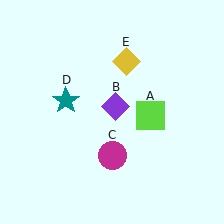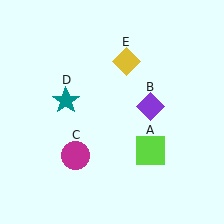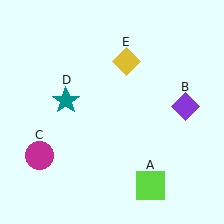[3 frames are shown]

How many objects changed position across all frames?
3 objects changed position: lime square (object A), purple diamond (object B), magenta circle (object C).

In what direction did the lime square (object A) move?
The lime square (object A) moved down.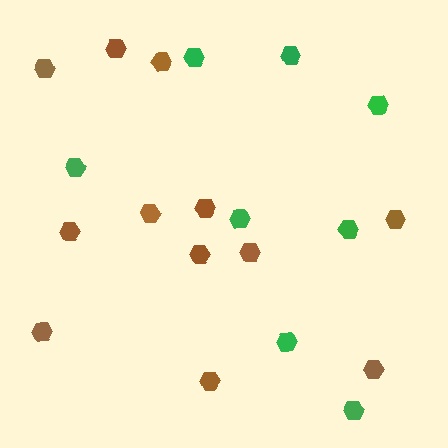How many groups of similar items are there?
There are 2 groups: one group of green hexagons (8) and one group of brown hexagons (12).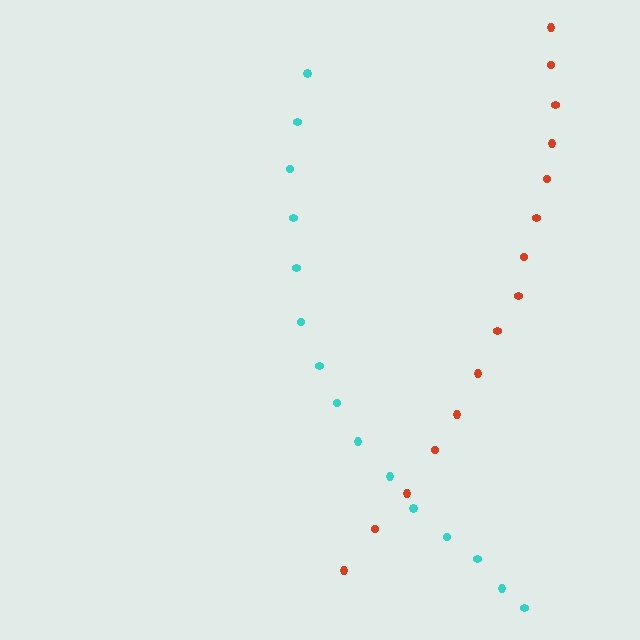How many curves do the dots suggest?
There are 2 distinct paths.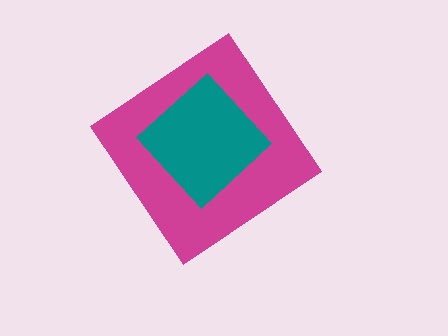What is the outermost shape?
The magenta diamond.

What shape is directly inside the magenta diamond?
The teal diamond.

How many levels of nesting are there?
2.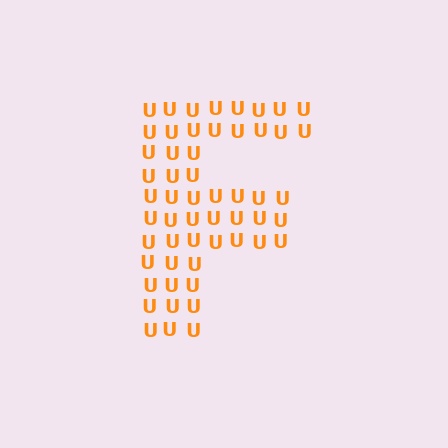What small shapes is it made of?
It is made of small letter U's.